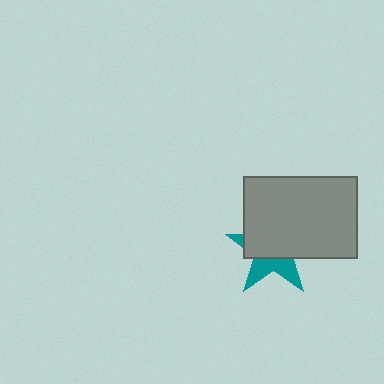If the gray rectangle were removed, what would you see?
You would see the complete teal star.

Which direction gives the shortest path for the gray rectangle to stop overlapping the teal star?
Moving up gives the shortest separation.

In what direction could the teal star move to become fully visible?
The teal star could move down. That would shift it out from behind the gray rectangle entirely.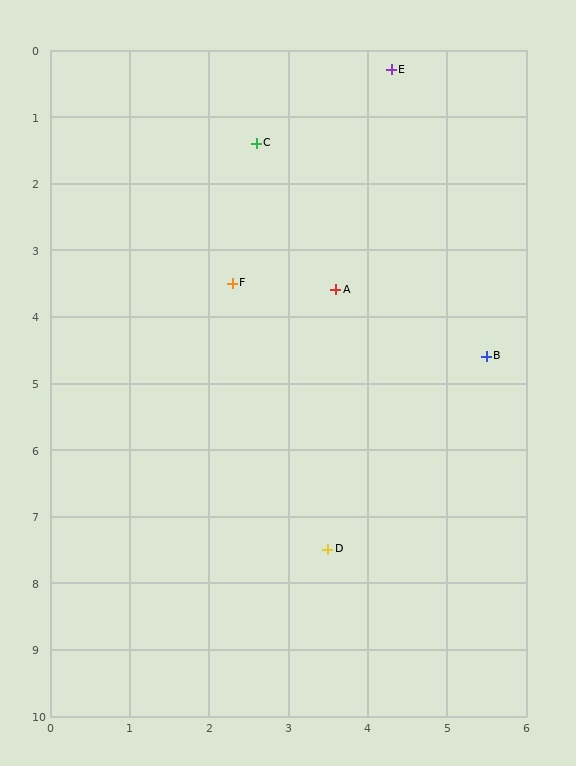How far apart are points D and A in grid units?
Points D and A are about 3.9 grid units apart.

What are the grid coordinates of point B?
Point B is at approximately (5.5, 4.6).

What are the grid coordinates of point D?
Point D is at approximately (3.5, 7.5).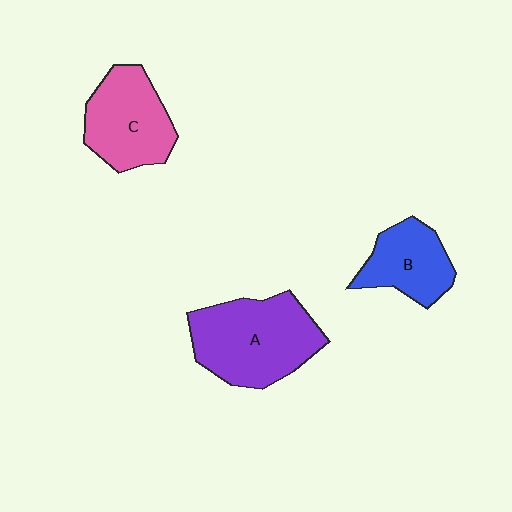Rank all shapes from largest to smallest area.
From largest to smallest: A (purple), C (pink), B (blue).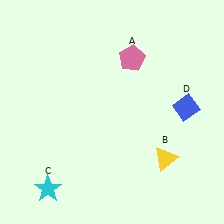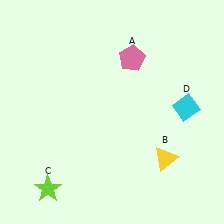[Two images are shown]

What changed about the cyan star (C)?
In Image 1, C is cyan. In Image 2, it changed to lime.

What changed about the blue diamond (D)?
In Image 1, D is blue. In Image 2, it changed to cyan.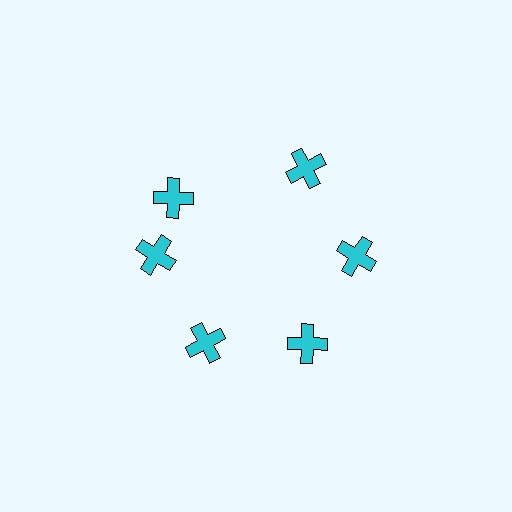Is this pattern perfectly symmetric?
No. The 6 cyan crosses are arranged in a ring, but one element near the 11 o'clock position is rotated out of alignment along the ring, breaking the 6-fold rotational symmetry.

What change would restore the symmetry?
The symmetry would be restored by rotating it back into even spacing with its neighbors so that all 6 crosses sit at equal angles and equal distance from the center.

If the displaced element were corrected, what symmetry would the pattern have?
It would have 6-fold rotational symmetry — the pattern would map onto itself every 60 degrees.